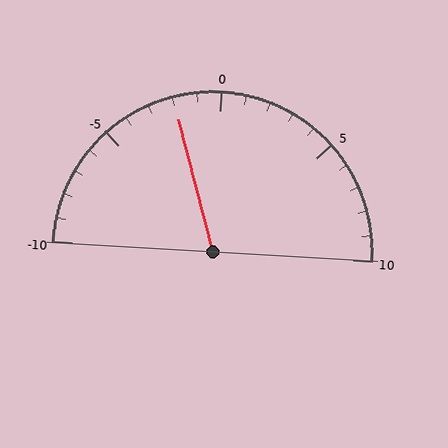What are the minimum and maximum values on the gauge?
The gauge ranges from -10 to 10.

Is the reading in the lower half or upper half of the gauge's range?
The reading is in the lower half of the range (-10 to 10).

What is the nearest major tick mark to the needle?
The nearest major tick mark is 0.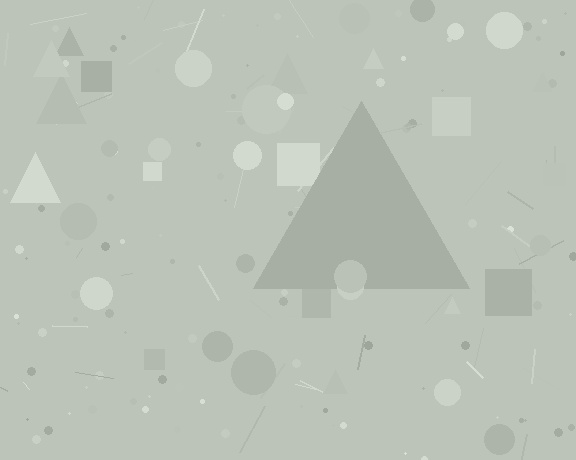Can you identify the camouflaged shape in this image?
The camouflaged shape is a triangle.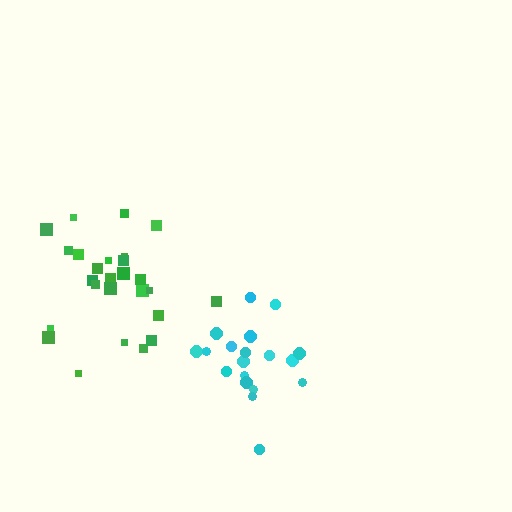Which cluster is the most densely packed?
Cyan.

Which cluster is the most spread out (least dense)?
Green.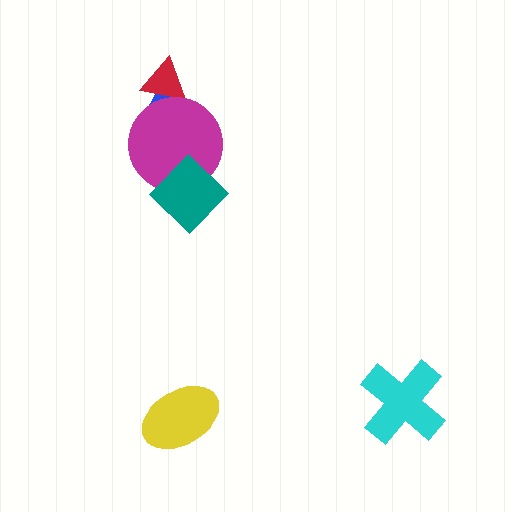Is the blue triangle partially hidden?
Yes, it is partially covered by another shape.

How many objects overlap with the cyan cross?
0 objects overlap with the cyan cross.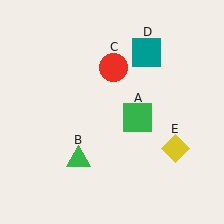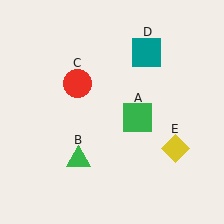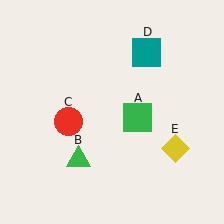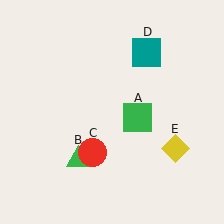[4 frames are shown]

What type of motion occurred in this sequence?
The red circle (object C) rotated counterclockwise around the center of the scene.